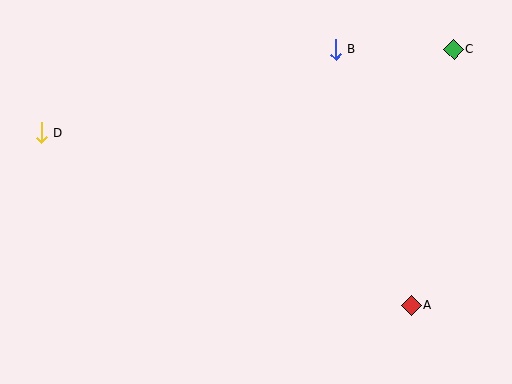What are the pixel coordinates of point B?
Point B is at (336, 49).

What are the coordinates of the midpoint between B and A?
The midpoint between B and A is at (373, 177).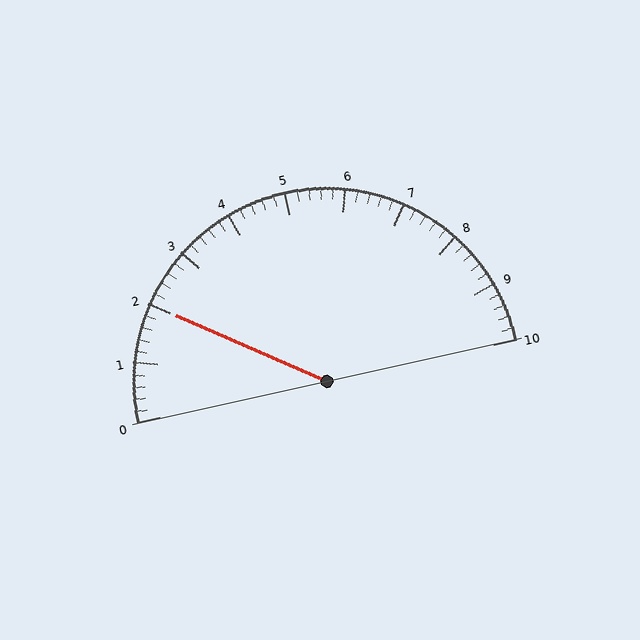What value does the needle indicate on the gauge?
The needle indicates approximately 2.0.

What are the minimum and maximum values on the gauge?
The gauge ranges from 0 to 10.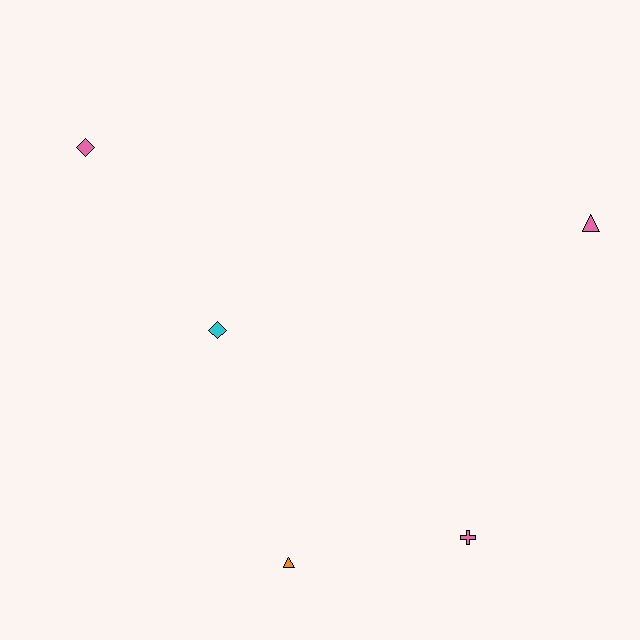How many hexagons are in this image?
There are no hexagons.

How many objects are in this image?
There are 5 objects.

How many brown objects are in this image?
There are no brown objects.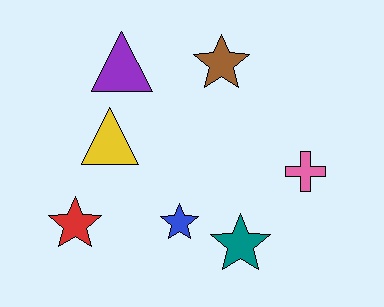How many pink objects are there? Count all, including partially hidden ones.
There is 1 pink object.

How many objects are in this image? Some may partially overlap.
There are 7 objects.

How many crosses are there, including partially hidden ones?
There is 1 cross.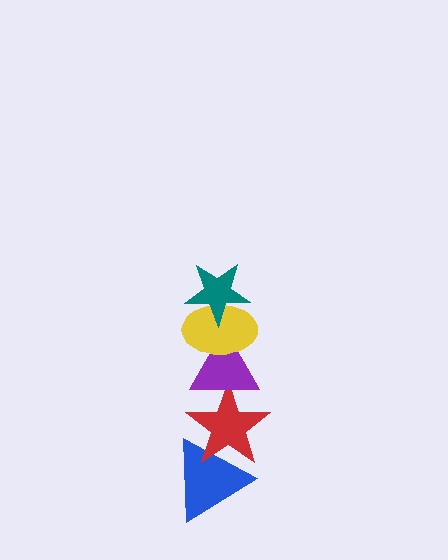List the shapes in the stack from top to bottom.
From top to bottom: the teal star, the yellow ellipse, the purple triangle, the red star, the blue triangle.